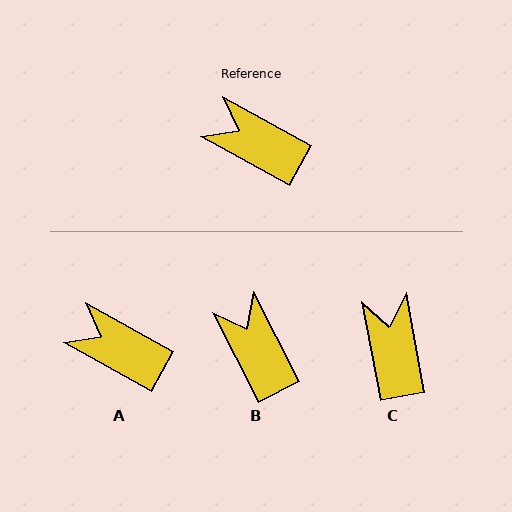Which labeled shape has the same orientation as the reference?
A.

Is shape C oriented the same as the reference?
No, it is off by about 51 degrees.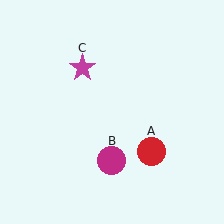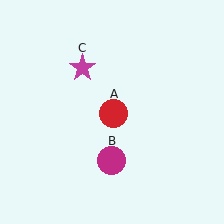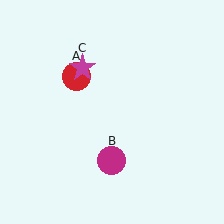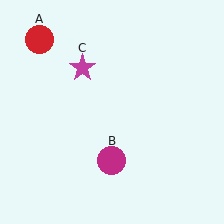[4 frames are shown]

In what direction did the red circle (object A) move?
The red circle (object A) moved up and to the left.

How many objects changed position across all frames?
1 object changed position: red circle (object A).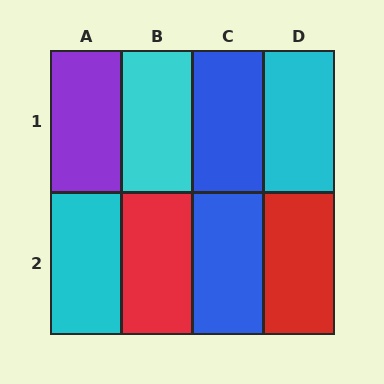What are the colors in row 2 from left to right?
Cyan, red, blue, red.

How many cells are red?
2 cells are red.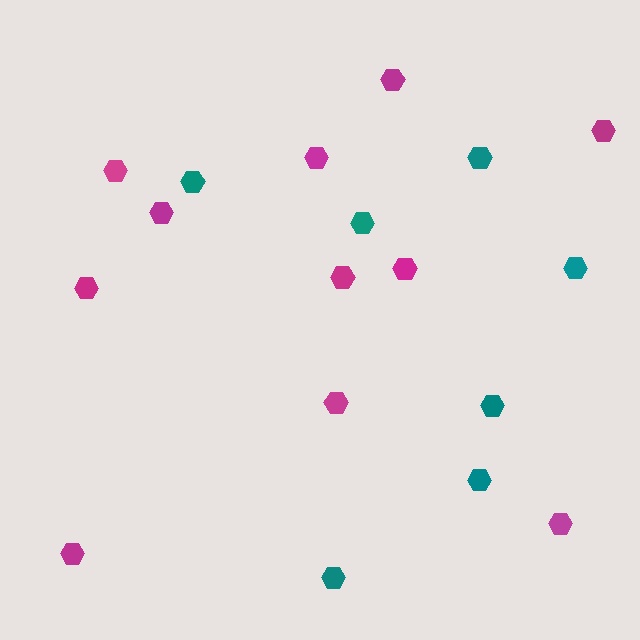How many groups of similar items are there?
There are 2 groups: one group of teal hexagons (7) and one group of magenta hexagons (11).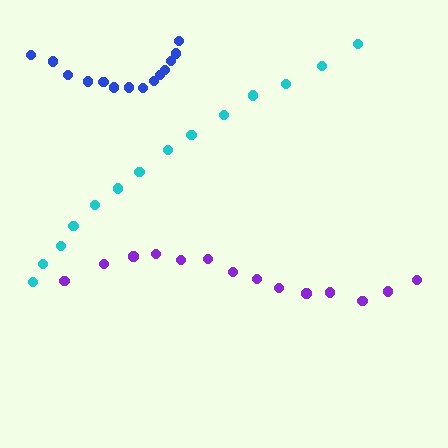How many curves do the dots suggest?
There are 3 distinct paths.